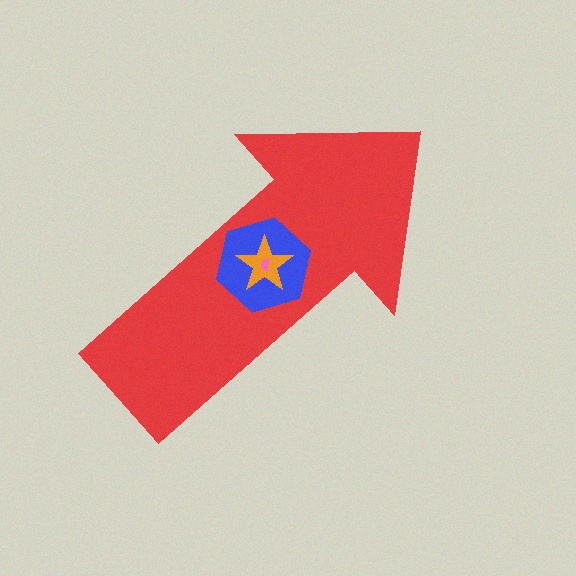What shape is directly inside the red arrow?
The blue hexagon.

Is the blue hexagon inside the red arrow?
Yes.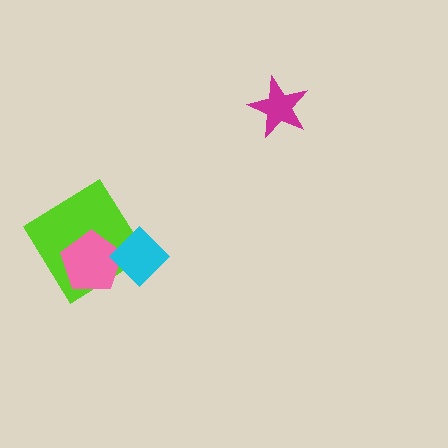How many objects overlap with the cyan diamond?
2 objects overlap with the cyan diamond.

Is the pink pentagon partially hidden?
Yes, it is partially covered by another shape.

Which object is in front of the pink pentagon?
The cyan diamond is in front of the pink pentagon.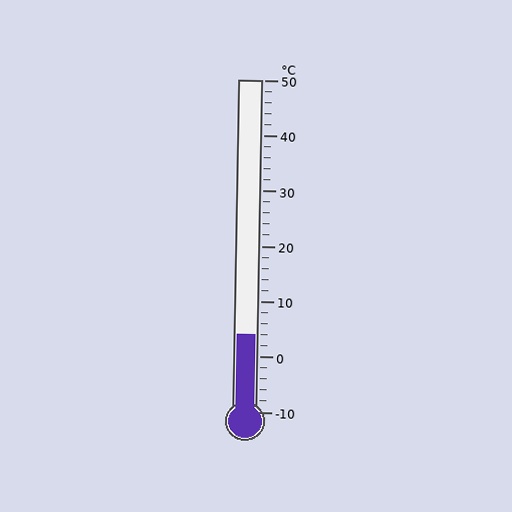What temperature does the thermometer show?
The thermometer shows approximately 4°C.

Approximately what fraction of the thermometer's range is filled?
The thermometer is filled to approximately 25% of its range.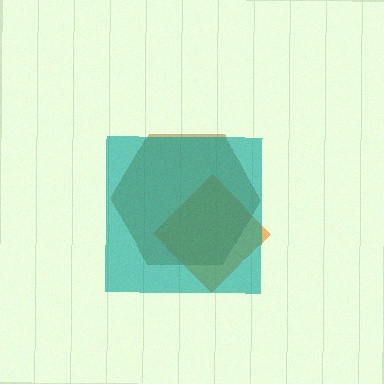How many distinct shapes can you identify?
There are 3 distinct shapes: an orange diamond, a brown hexagon, a teal square.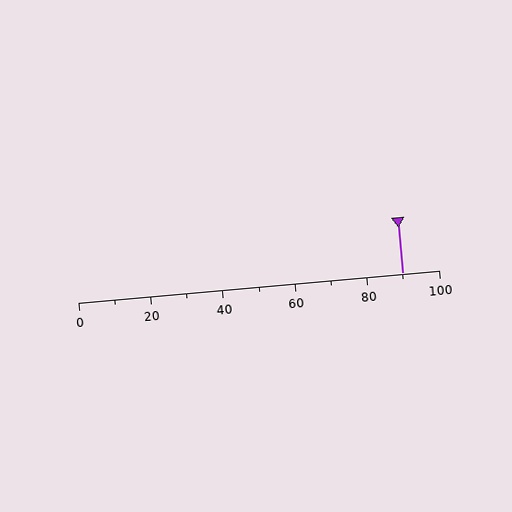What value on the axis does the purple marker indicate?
The marker indicates approximately 90.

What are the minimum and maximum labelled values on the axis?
The axis runs from 0 to 100.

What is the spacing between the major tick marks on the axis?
The major ticks are spaced 20 apart.